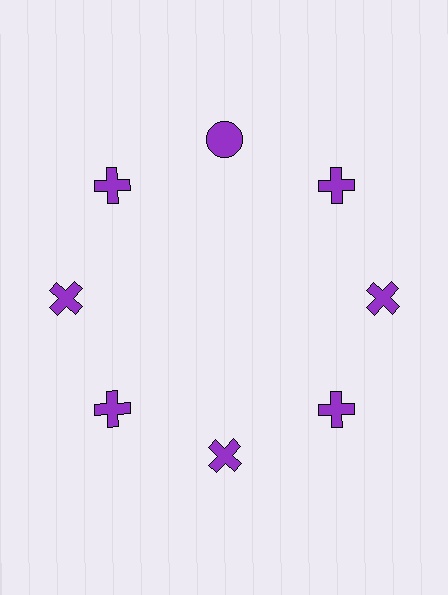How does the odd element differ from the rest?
It has a different shape: circle instead of cross.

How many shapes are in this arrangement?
There are 8 shapes arranged in a ring pattern.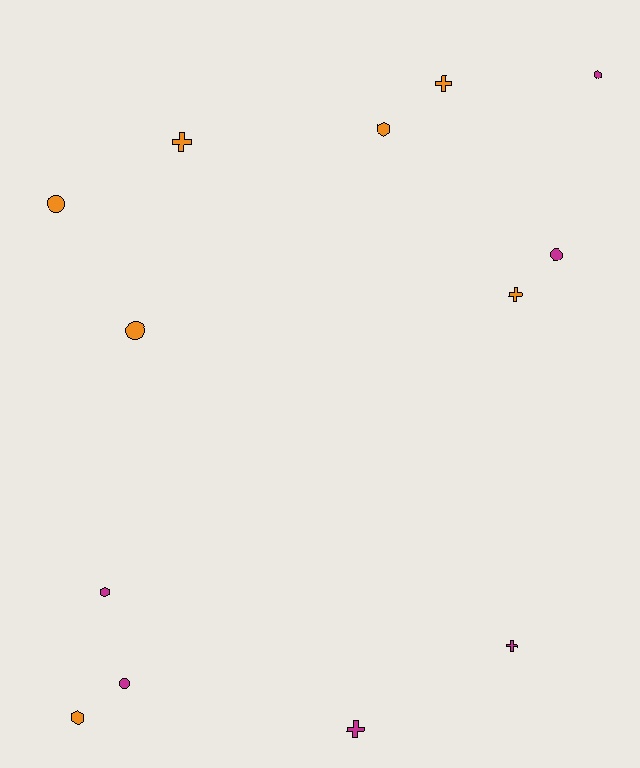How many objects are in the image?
There are 13 objects.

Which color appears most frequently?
Orange, with 7 objects.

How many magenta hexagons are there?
There are 2 magenta hexagons.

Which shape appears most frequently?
Cross, with 5 objects.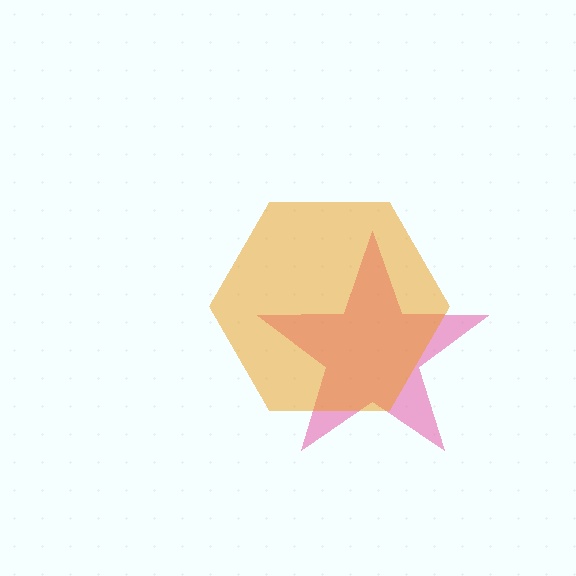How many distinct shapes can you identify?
There are 2 distinct shapes: a pink star, an orange hexagon.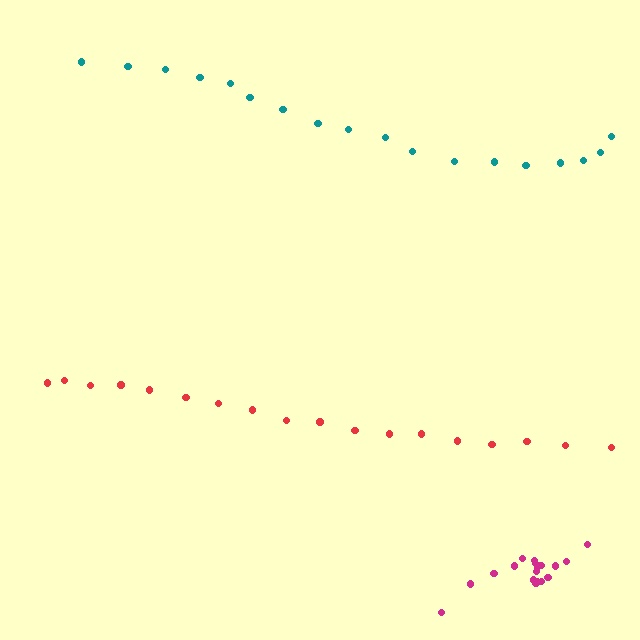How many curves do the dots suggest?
There are 3 distinct paths.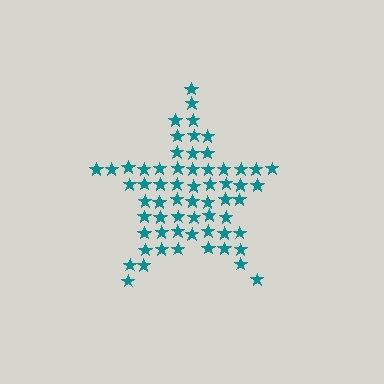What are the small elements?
The small elements are stars.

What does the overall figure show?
The overall figure shows a star.